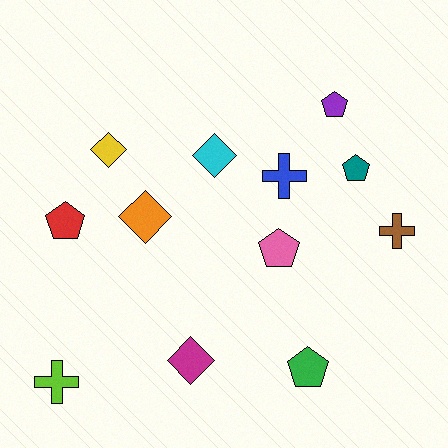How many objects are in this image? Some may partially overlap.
There are 12 objects.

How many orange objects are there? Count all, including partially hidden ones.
There is 1 orange object.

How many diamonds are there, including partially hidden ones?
There are 4 diamonds.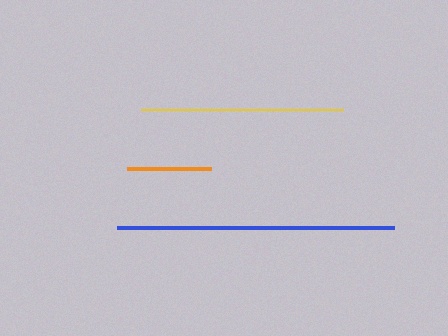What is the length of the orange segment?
The orange segment is approximately 84 pixels long.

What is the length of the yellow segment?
The yellow segment is approximately 202 pixels long.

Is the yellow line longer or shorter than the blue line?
The blue line is longer than the yellow line.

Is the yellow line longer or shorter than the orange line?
The yellow line is longer than the orange line.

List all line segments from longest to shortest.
From longest to shortest: blue, yellow, orange.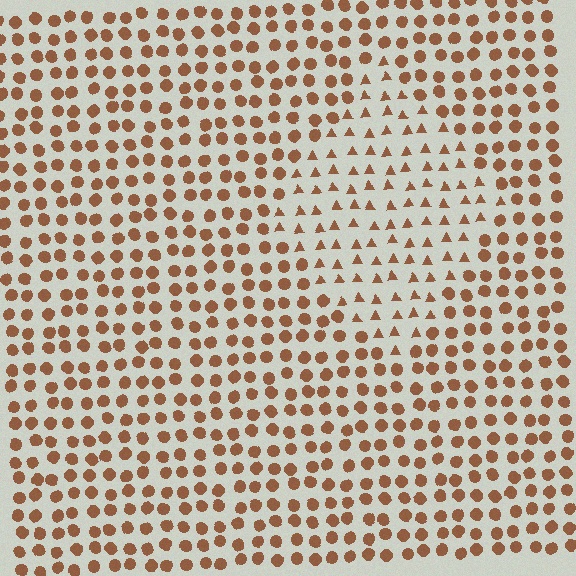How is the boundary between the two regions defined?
The boundary is defined by a change in element shape: triangles inside vs. circles outside. All elements share the same color and spacing.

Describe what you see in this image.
The image is filled with small brown elements arranged in a uniform grid. A diamond-shaped region contains triangles, while the surrounding area contains circles. The boundary is defined purely by the change in element shape.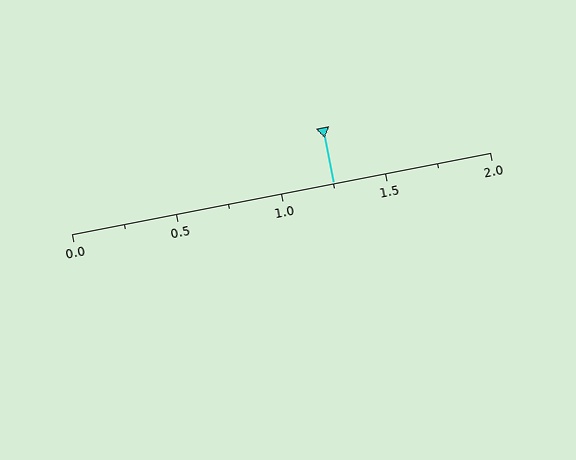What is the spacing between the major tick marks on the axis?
The major ticks are spaced 0.5 apart.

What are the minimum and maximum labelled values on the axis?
The axis runs from 0.0 to 2.0.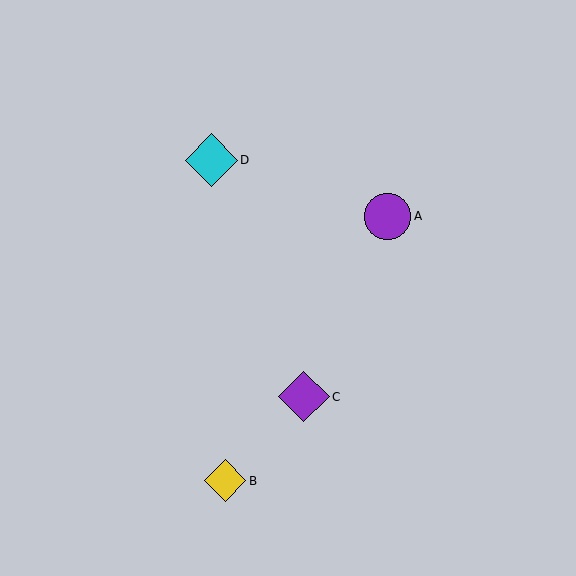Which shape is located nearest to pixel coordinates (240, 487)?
The yellow diamond (labeled B) at (225, 481) is nearest to that location.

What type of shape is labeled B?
Shape B is a yellow diamond.